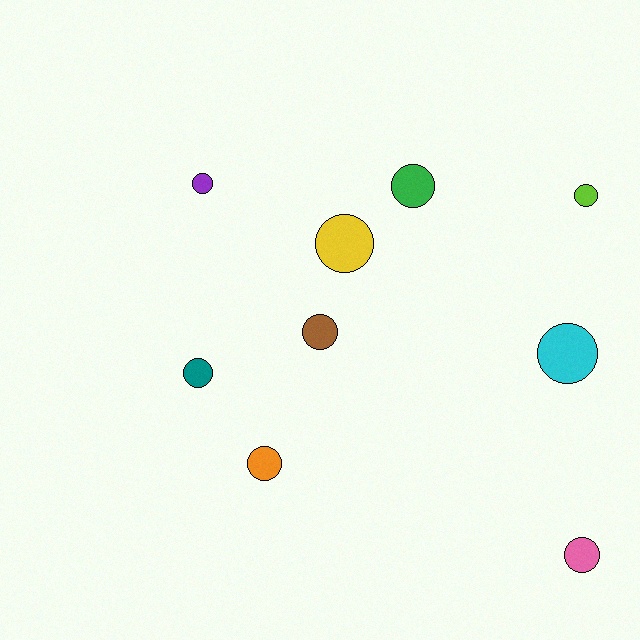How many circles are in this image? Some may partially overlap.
There are 9 circles.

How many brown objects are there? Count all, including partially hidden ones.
There is 1 brown object.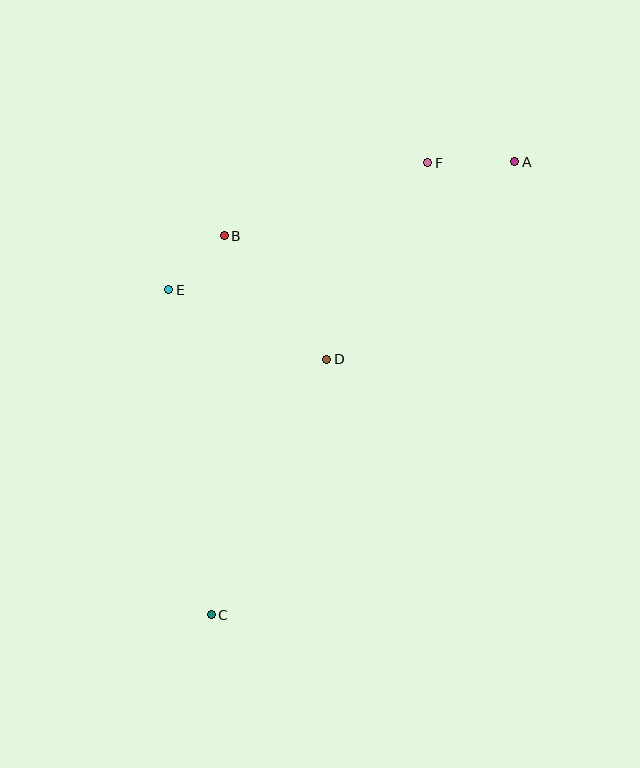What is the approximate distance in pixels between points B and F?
The distance between B and F is approximately 216 pixels.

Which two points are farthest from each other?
Points A and C are farthest from each other.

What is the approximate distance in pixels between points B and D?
The distance between B and D is approximately 160 pixels.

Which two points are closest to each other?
Points B and E are closest to each other.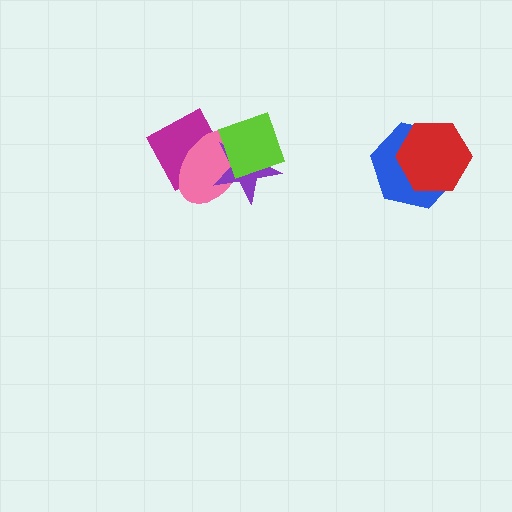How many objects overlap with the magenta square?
1 object overlaps with the magenta square.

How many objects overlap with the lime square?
2 objects overlap with the lime square.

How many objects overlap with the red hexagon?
1 object overlaps with the red hexagon.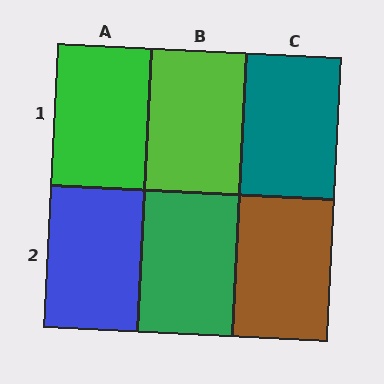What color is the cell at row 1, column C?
Teal.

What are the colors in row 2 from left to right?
Blue, green, brown.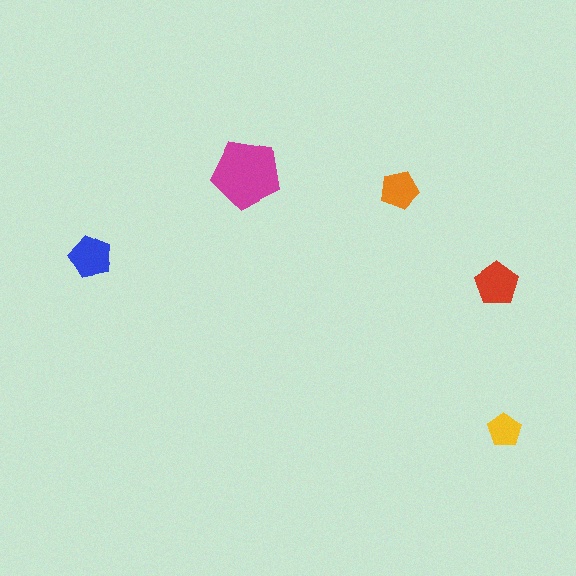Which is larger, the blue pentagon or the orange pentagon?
The blue one.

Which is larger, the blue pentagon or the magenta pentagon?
The magenta one.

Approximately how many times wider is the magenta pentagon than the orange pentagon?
About 2 times wider.